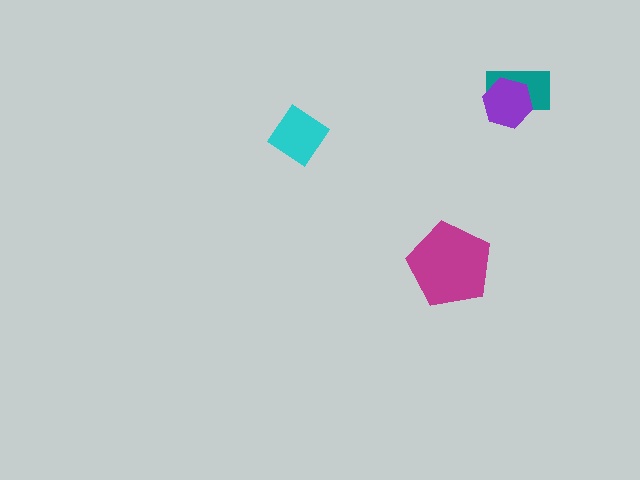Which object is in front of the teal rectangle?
The purple hexagon is in front of the teal rectangle.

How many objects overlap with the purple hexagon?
1 object overlaps with the purple hexagon.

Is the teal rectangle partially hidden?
Yes, it is partially covered by another shape.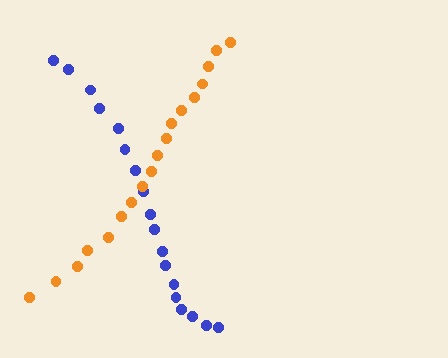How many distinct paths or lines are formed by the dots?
There are 2 distinct paths.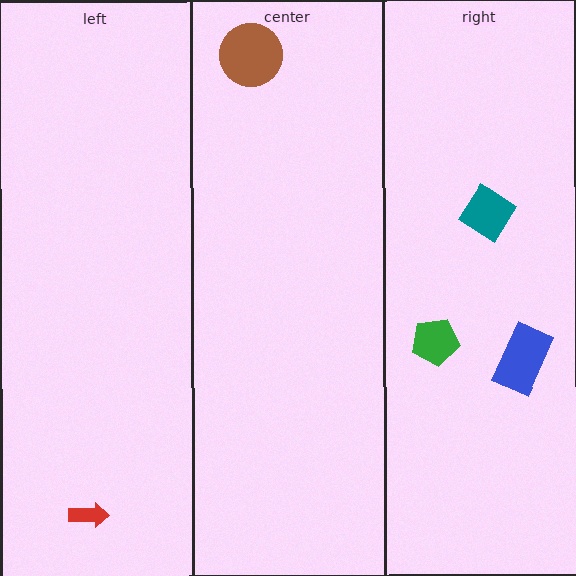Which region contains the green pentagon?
The right region.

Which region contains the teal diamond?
The right region.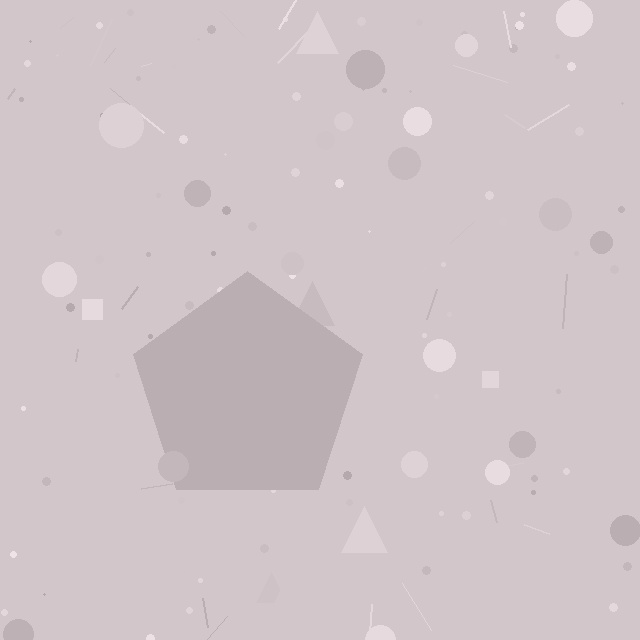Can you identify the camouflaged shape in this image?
The camouflaged shape is a pentagon.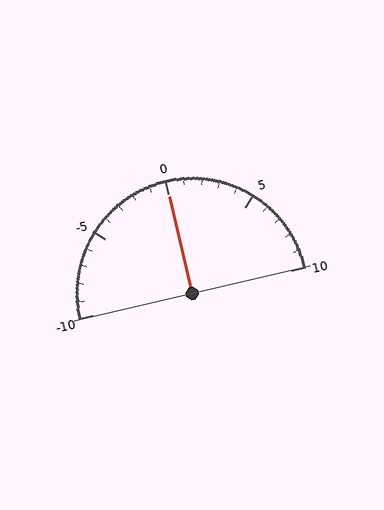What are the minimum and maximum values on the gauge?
The gauge ranges from -10 to 10.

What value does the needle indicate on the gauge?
The needle indicates approximately 0.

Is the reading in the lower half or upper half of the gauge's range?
The reading is in the upper half of the range (-10 to 10).